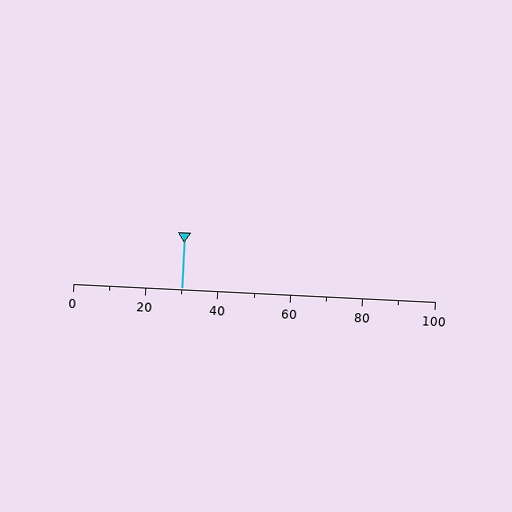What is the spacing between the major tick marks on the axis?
The major ticks are spaced 20 apart.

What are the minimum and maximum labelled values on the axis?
The axis runs from 0 to 100.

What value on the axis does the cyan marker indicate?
The marker indicates approximately 30.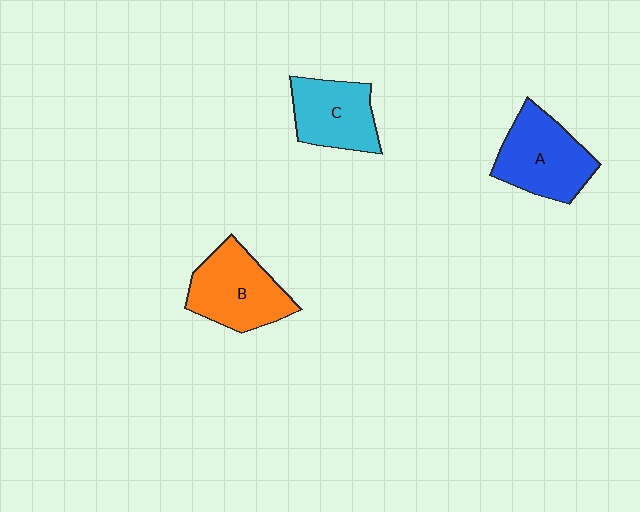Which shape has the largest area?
Shape A (blue).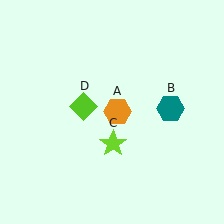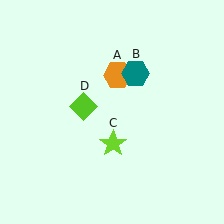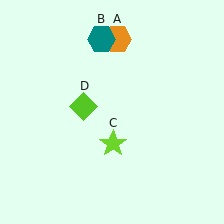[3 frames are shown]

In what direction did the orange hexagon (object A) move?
The orange hexagon (object A) moved up.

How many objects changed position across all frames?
2 objects changed position: orange hexagon (object A), teal hexagon (object B).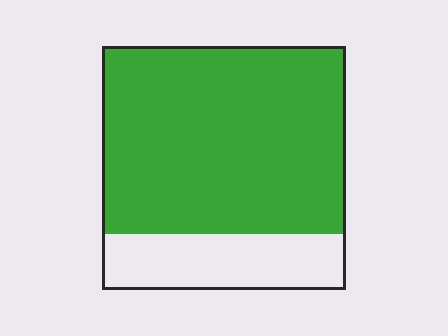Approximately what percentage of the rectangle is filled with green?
Approximately 75%.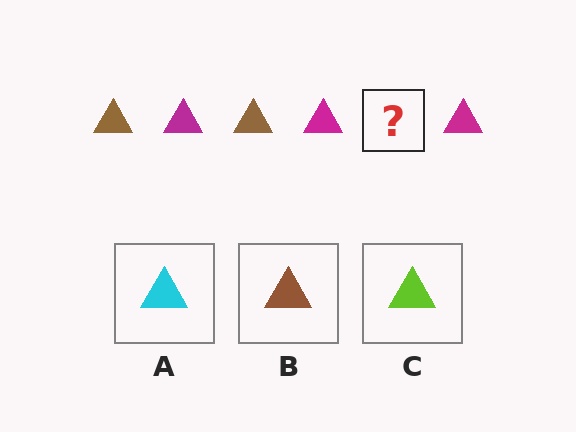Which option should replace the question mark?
Option B.